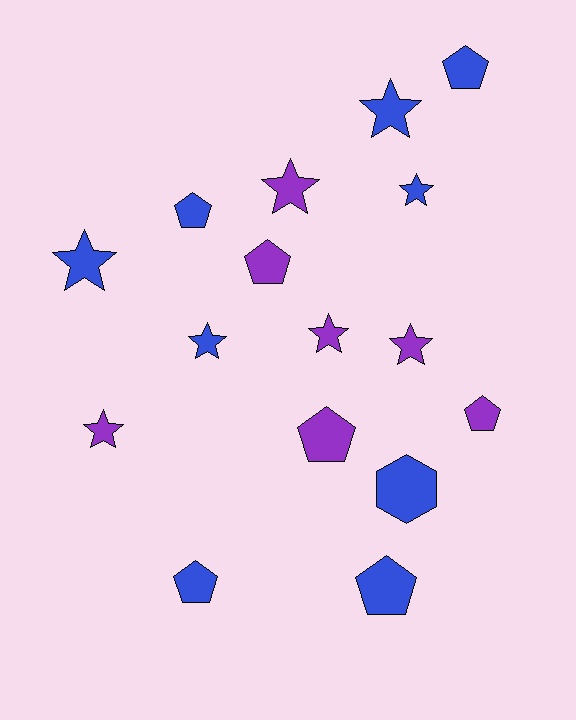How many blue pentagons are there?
There are 4 blue pentagons.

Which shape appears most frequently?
Star, with 8 objects.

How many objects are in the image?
There are 16 objects.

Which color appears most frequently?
Blue, with 9 objects.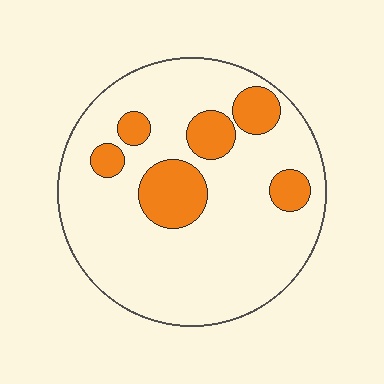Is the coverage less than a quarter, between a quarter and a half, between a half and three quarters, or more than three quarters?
Less than a quarter.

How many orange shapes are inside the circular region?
6.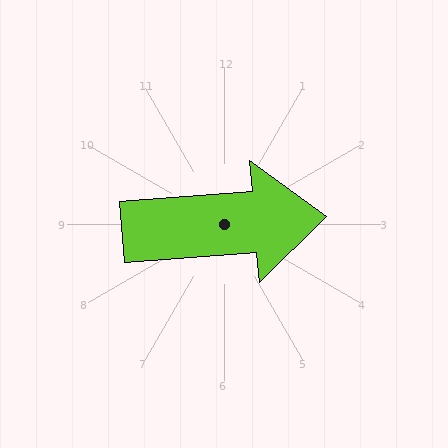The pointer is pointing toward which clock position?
Roughly 3 o'clock.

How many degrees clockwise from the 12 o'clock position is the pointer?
Approximately 86 degrees.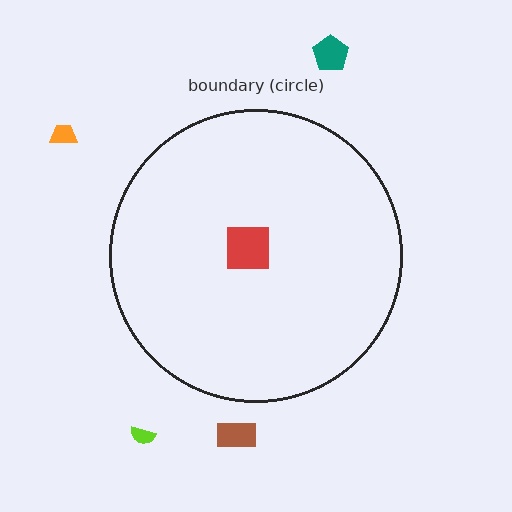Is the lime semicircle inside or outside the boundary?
Outside.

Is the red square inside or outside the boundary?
Inside.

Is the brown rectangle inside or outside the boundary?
Outside.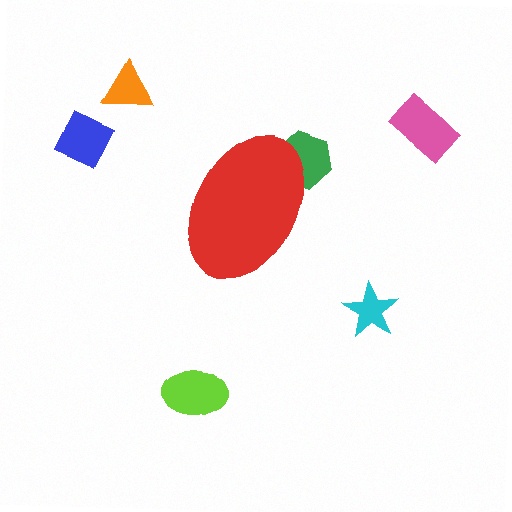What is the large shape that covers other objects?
A red ellipse.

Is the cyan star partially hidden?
No, the cyan star is fully visible.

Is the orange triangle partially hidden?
No, the orange triangle is fully visible.